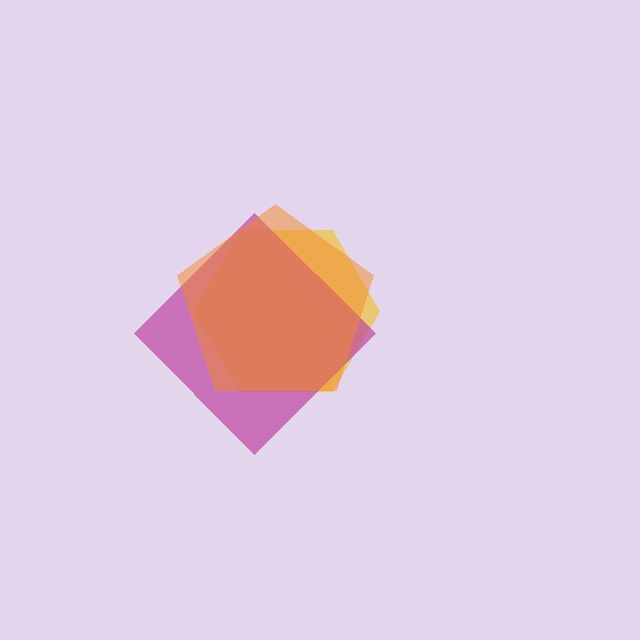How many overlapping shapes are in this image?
There are 3 overlapping shapes in the image.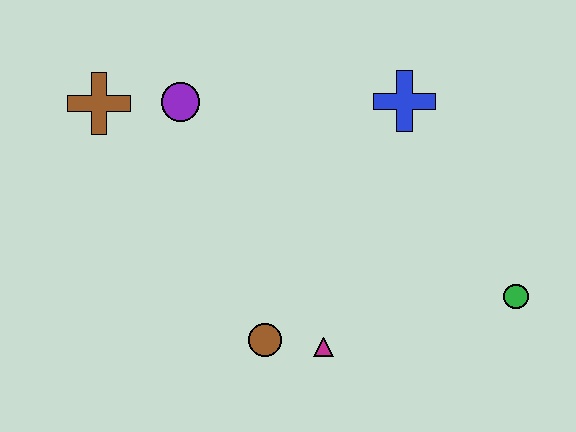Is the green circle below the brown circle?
No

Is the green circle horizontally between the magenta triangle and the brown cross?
No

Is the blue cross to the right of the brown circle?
Yes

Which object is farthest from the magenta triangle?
The brown cross is farthest from the magenta triangle.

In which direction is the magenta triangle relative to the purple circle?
The magenta triangle is below the purple circle.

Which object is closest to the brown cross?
The purple circle is closest to the brown cross.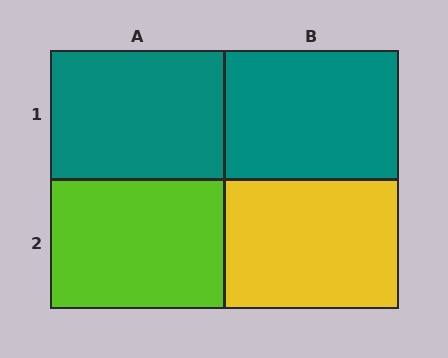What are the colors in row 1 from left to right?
Teal, teal.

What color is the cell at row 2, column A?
Lime.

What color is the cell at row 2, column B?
Yellow.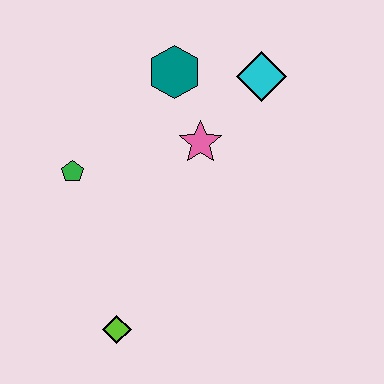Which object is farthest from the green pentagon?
The cyan diamond is farthest from the green pentagon.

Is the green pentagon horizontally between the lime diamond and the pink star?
No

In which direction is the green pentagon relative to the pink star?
The green pentagon is to the left of the pink star.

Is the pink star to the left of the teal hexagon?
No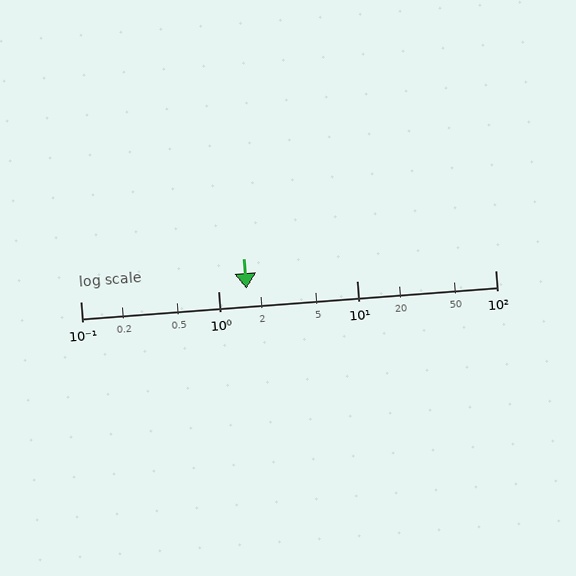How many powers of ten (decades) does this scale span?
The scale spans 3 decades, from 0.1 to 100.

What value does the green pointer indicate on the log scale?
The pointer indicates approximately 1.6.